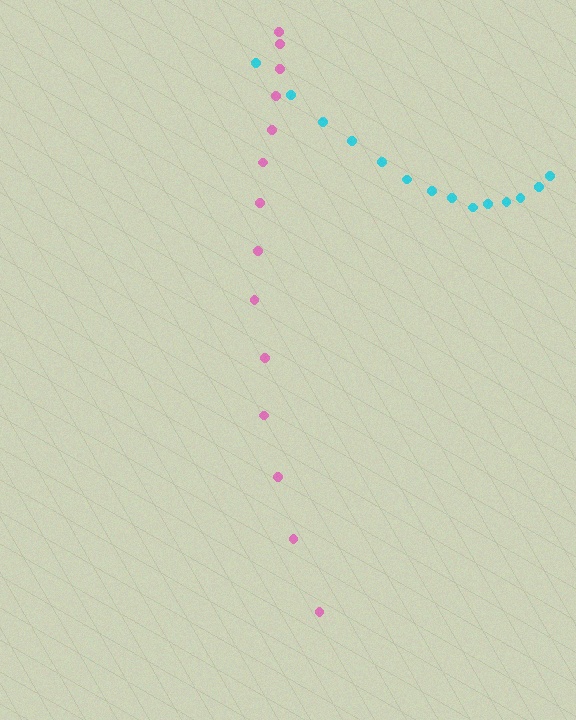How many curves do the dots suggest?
There are 2 distinct paths.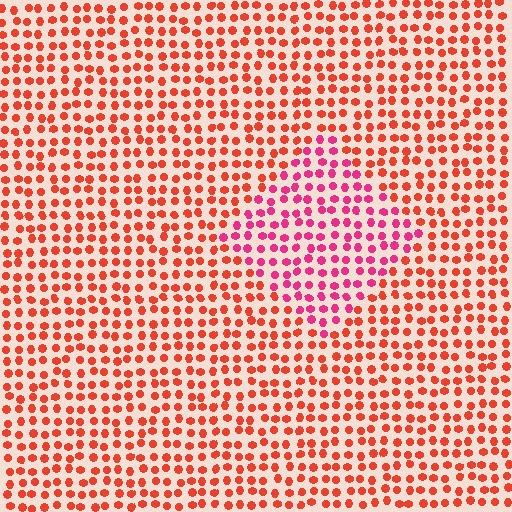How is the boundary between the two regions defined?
The boundary is defined purely by a slight shift in hue (about 35 degrees). Spacing, size, and orientation are identical on both sides.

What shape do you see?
I see a diamond.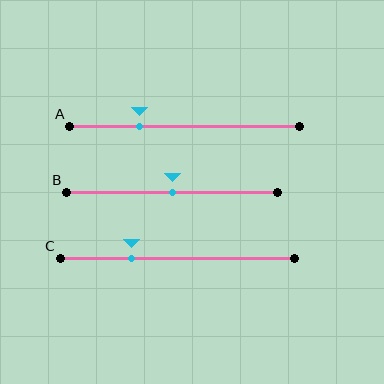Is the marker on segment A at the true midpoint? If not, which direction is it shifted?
No, the marker on segment A is shifted to the left by about 20% of the segment length.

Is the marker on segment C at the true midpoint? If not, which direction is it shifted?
No, the marker on segment C is shifted to the left by about 20% of the segment length.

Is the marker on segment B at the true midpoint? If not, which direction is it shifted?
Yes, the marker on segment B is at the true midpoint.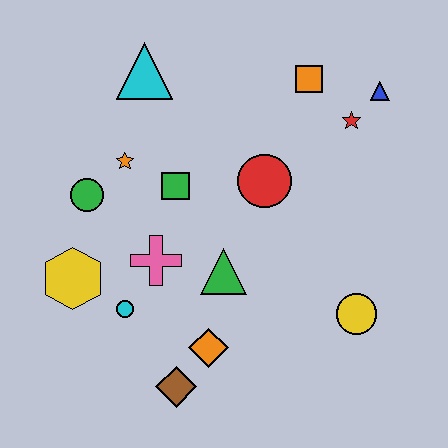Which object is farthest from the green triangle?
The blue triangle is farthest from the green triangle.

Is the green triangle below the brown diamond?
No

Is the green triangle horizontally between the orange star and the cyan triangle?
No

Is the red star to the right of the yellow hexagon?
Yes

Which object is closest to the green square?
The orange star is closest to the green square.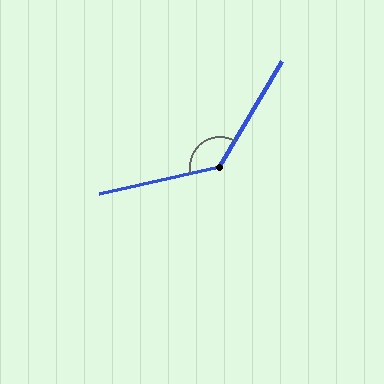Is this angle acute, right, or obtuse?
It is obtuse.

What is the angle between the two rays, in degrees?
Approximately 133 degrees.